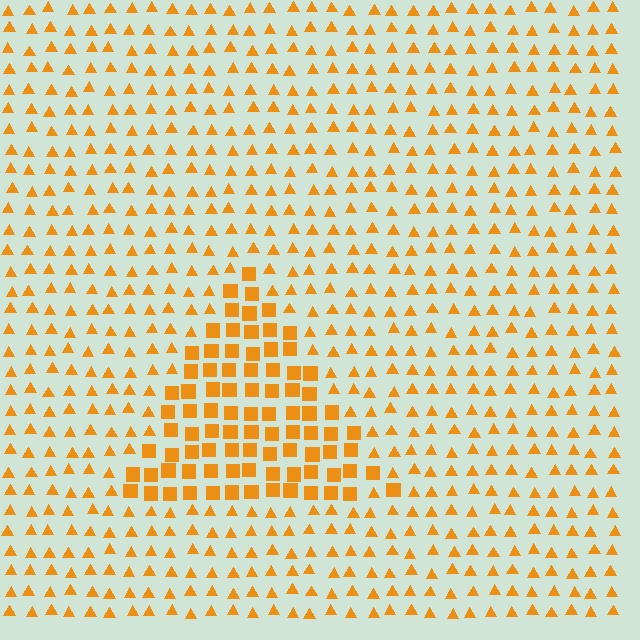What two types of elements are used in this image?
The image uses squares inside the triangle region and triangles outside it.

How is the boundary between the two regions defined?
The boundary is defined by a change in element shape: squares inside vs. triangles outside. All elements share the same color and spacing.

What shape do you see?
I see a triangle.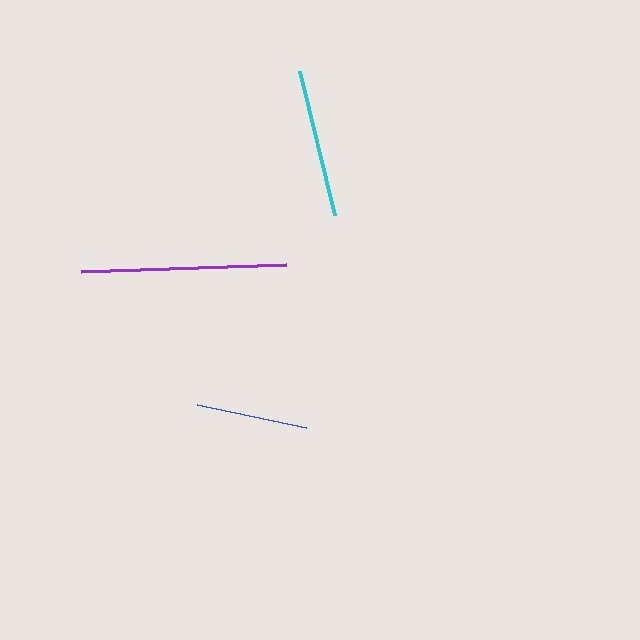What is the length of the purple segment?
The purple segment is approximately 206 pixels long.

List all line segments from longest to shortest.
From longest to shortest: purple, cyan, blue.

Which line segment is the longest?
The purple line is the longest at approximately 206 pixels.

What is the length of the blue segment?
The blue segment is approximately 111 pixels long.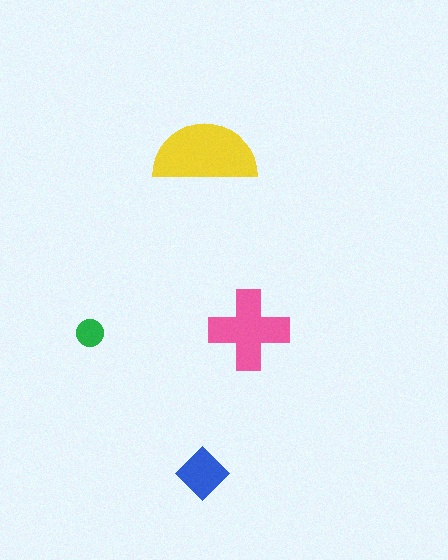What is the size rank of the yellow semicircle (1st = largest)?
1st.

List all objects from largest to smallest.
The yellow semicircle, the pink cross, the blue diamond, the green circle.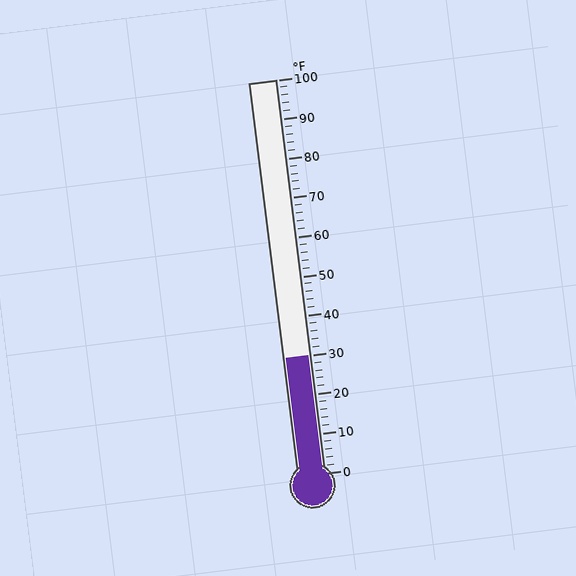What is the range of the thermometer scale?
The thermometer scale ranges from 0°F to 100°F.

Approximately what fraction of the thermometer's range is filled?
The thermometer is filled to approximately 30% of its range.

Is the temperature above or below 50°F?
The temperature is below 50°F.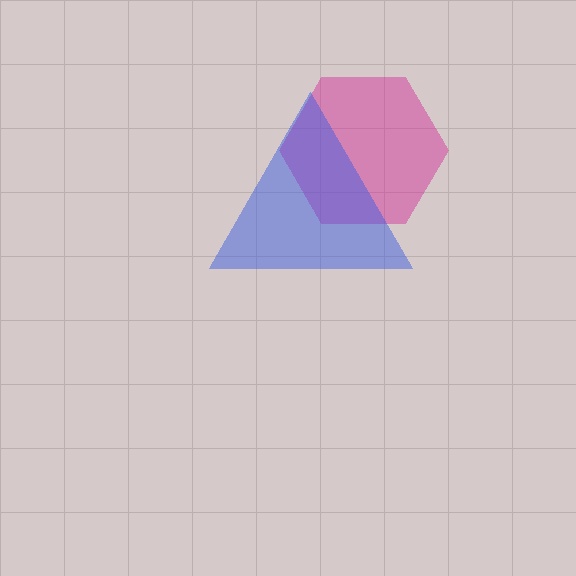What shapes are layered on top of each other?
The layered shapes are: a magenta hexagon, a blue triangle.